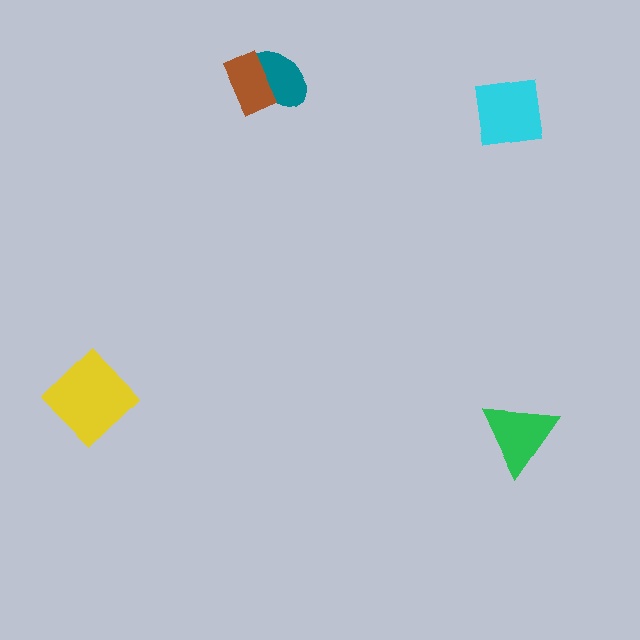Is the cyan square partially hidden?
No, no other shape covers it.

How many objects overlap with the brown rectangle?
1 object overlaps with the brown rectangle.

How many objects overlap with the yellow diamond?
0 objects overlap with the yellow diamond.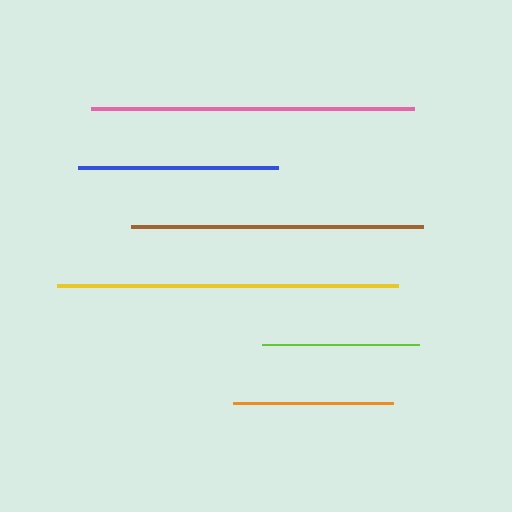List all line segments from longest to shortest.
From longest to shortest: yellow, pink, brown, blue, orange, lime.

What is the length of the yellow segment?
The yellow segment is approximately 341 pixels long.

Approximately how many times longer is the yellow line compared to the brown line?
The yellow line is approximately 1.2 times the length of the brown line.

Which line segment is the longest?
The yellow line is the longest at approximately 341 pixels.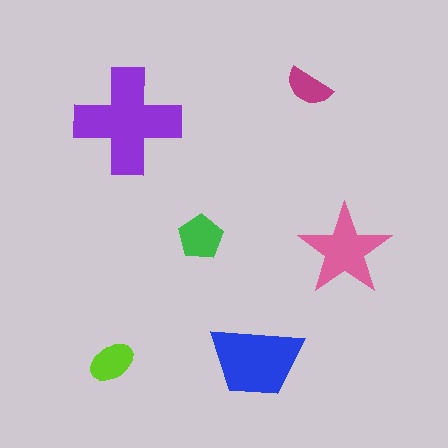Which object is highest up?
The magenta semicircle is topmost.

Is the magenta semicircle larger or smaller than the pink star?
Smaller.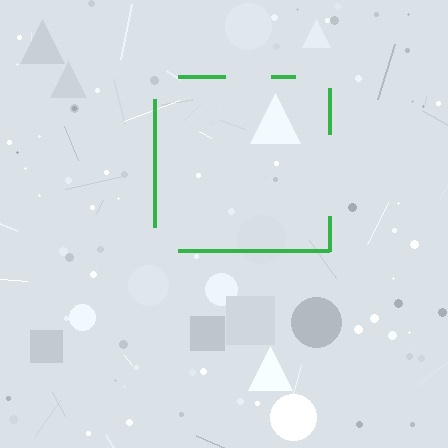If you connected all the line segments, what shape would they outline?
They would outline a square.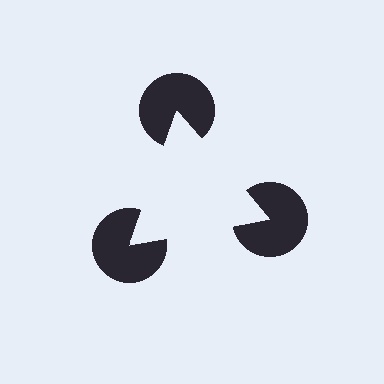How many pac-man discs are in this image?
There are 3 — one at each vertex of the illusory triangle.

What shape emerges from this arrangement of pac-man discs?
An illusory triangle — its edges are inferred from the aligned wedge cuts in the pac-man discs, not physically drawn.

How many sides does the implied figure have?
3 sides.